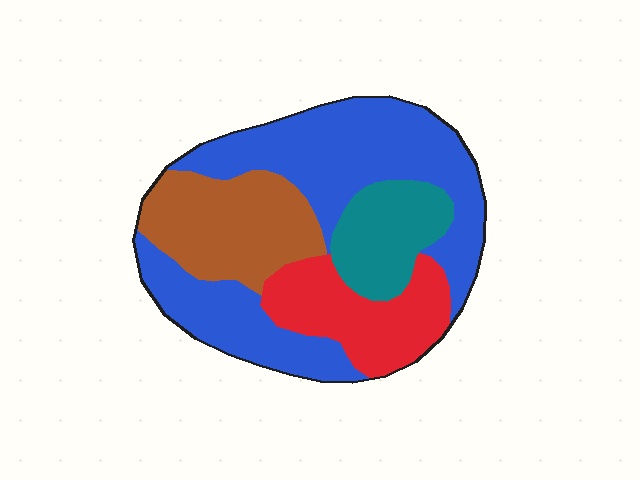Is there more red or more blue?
Blue.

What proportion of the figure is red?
Red covers 18% of the figure.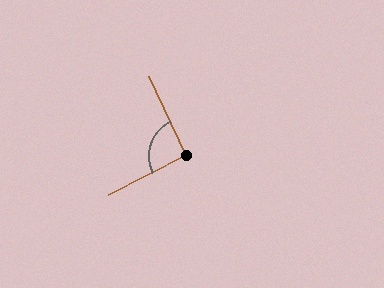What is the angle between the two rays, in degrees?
Approximately 92 degrees.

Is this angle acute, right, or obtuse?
It is approximately a right angle.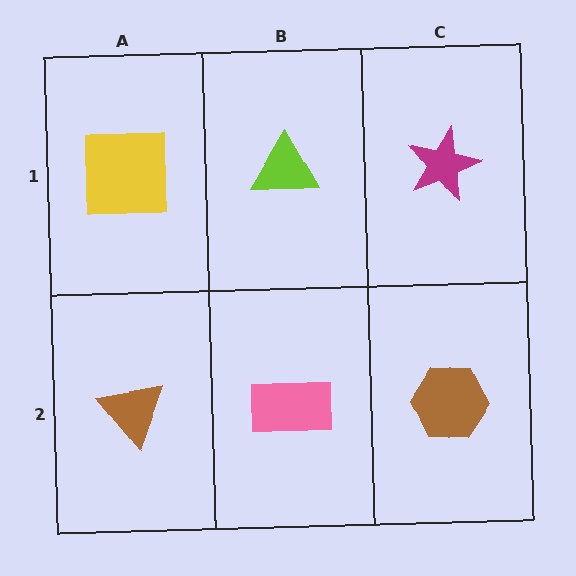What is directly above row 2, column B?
A lime triangle.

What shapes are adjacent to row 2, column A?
A yellow square (row 1, column A), a pink rectangle (row 2, column B).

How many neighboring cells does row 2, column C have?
2.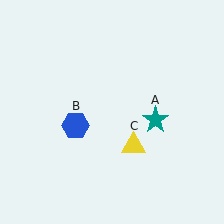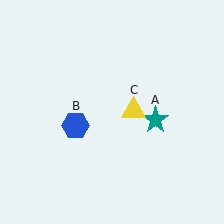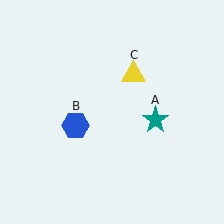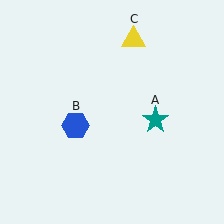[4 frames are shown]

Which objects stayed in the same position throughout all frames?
Teal star (object A) and blue hexagon (object B) remained stationary.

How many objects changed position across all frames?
1 object changed position: yellow triangle (object C).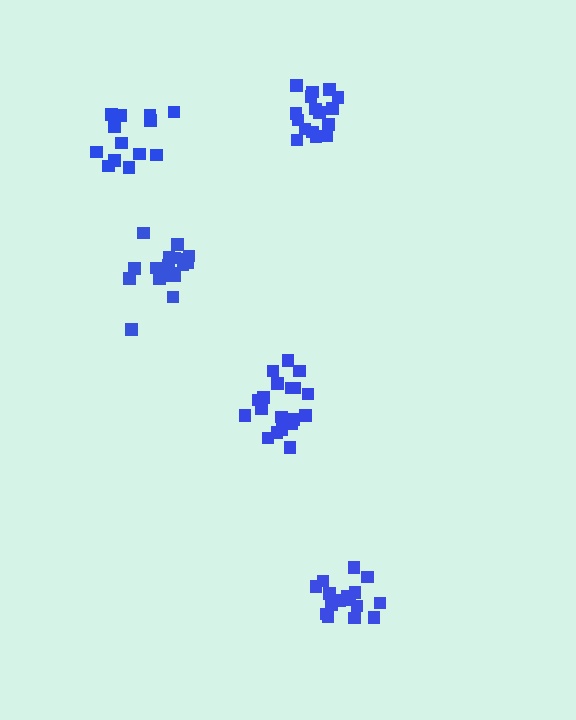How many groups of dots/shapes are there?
There are 5 groups.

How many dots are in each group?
Group 1: 19 dots, Group 2: 17 dots, Group 3: 19 dots, Group 4: 16 dots, Group 5: 13 dots (84 total).